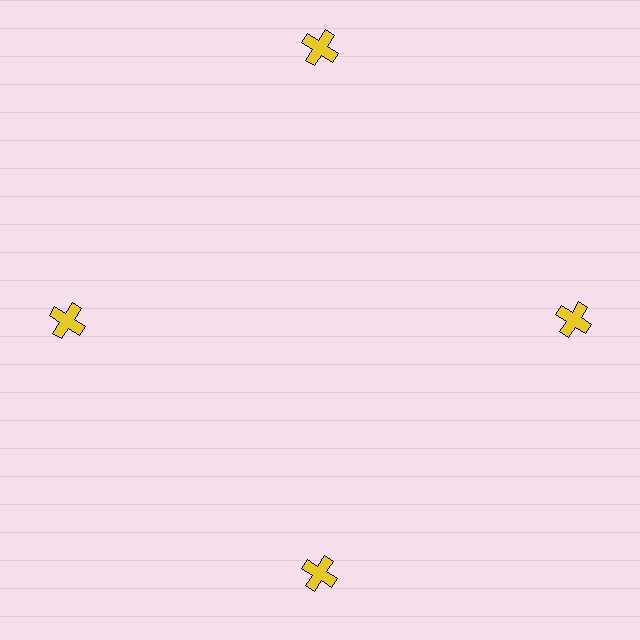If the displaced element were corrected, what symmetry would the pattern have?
It would have 4-fold rotational symmetry — the pattern would map onto itself every 90 degrees.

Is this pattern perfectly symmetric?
No. The 4 yellow crosses are arranged in a ring, but one element near the 12 o'clock position is pushed outward from the center, breaking the 4-fold rotational symmetry.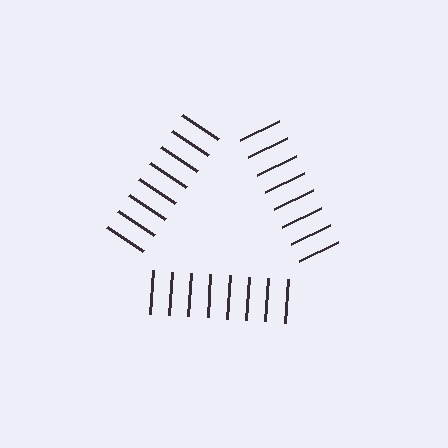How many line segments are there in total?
24 — 8 along each of the 3 edges.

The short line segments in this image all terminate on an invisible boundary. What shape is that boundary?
An illusory triangle — the line segments terminate on its edges but no continuous stroke is drawn.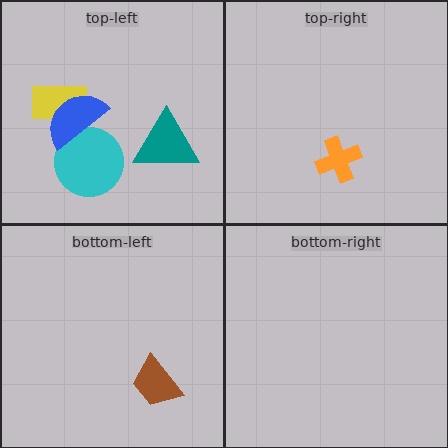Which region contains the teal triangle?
The top-left region.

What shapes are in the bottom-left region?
The brown trapezoid.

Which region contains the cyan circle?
The top-left region.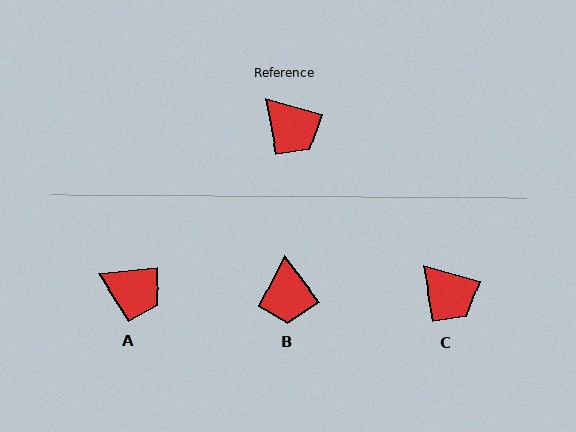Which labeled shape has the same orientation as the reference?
C.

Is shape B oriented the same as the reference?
No, it is off by about 37 degrees.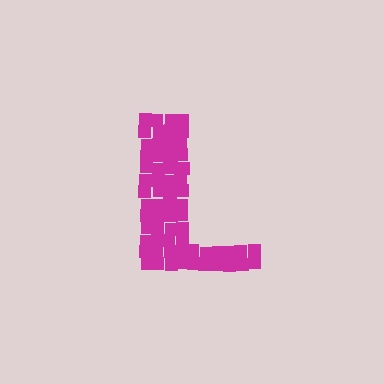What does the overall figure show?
The overall figure shows the letter L.